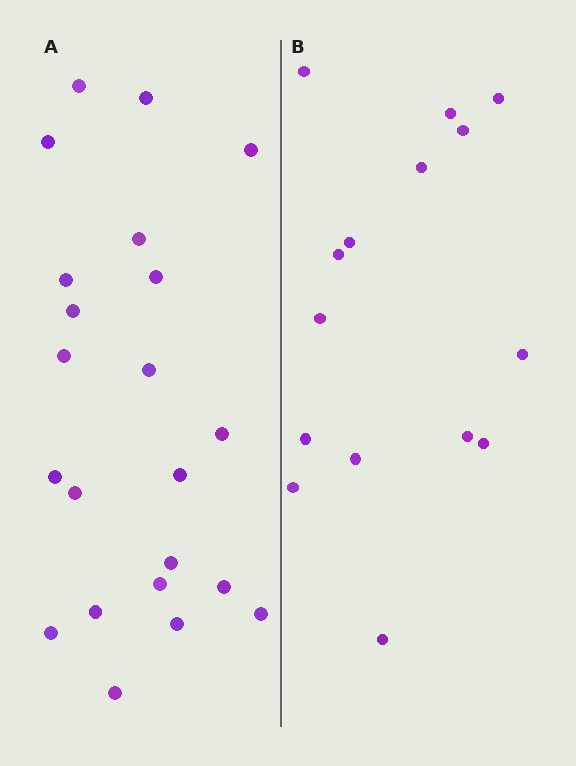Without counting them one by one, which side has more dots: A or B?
Region A (the left region) has more dots.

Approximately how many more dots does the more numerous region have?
Region A has roughly 8 or so more dots than region B.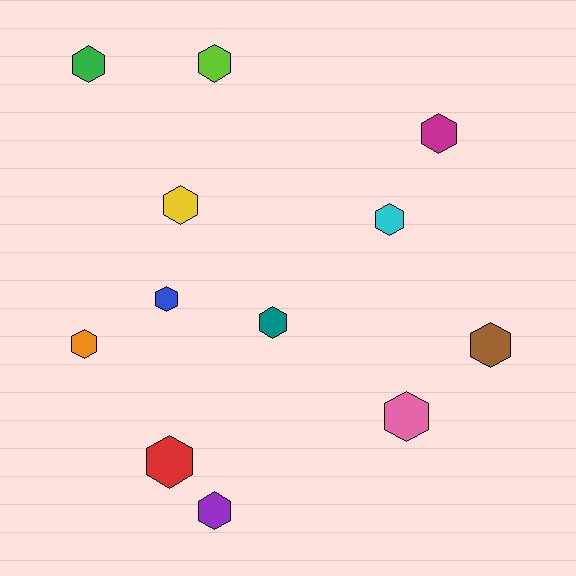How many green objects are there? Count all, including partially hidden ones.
There is 1 green object.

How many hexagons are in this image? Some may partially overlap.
There are 12 hexagons.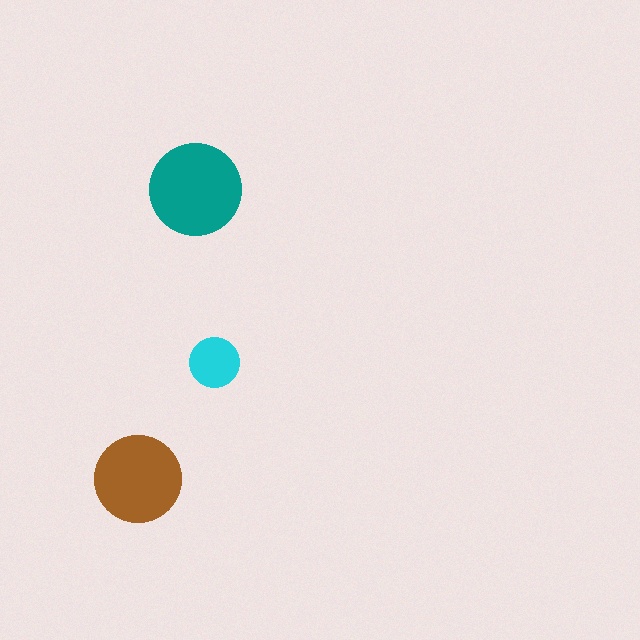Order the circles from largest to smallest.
the teal one, the brown one, the cyan one.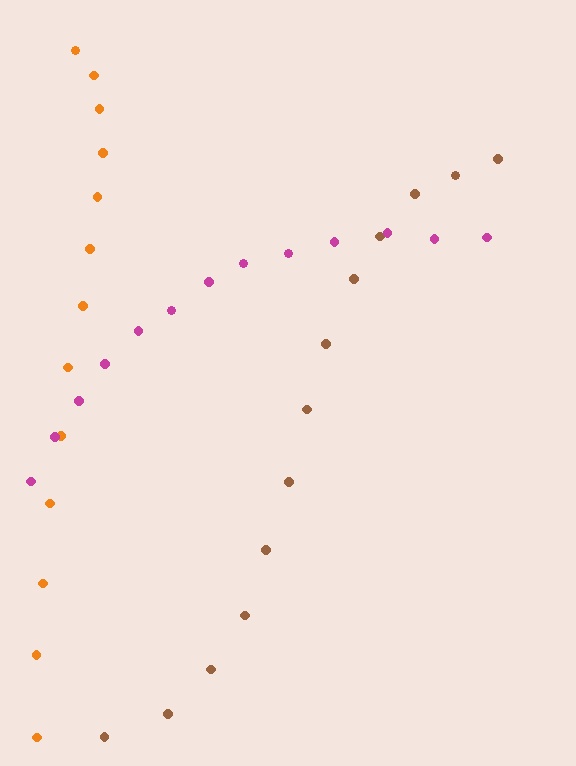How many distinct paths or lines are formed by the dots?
There are 3 distinct paths.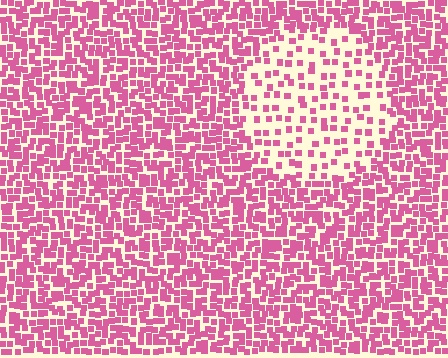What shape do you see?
I see a circle.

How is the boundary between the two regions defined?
The boundary is defined by a change in element density (approximately 2.5x ratio). All elements are the same color, size, and shape.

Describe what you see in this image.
The image contains small pink elements arranged at two different densities. A circle-shaped region is visible where the elements are less densely packed than the surrounding area.